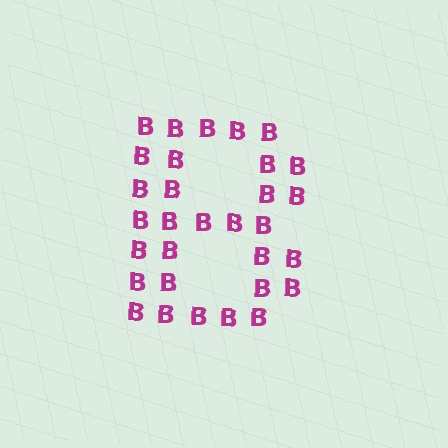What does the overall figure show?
The overall figure shows the letter B.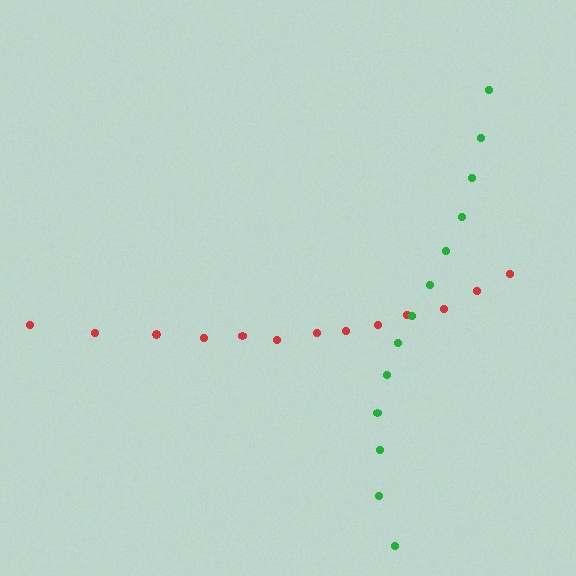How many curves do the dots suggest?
There are 2 distinct paths.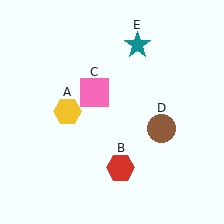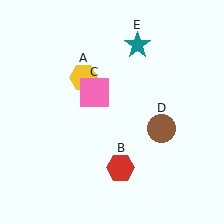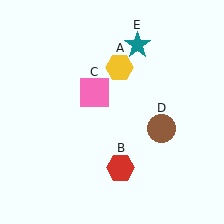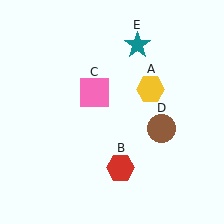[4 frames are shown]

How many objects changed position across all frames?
1 object changed position: yellow hexagon (object A).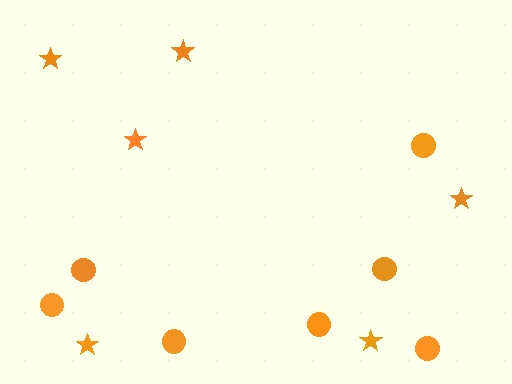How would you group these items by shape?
There are 2 groups: one group of circles (7) and one group of stars (6).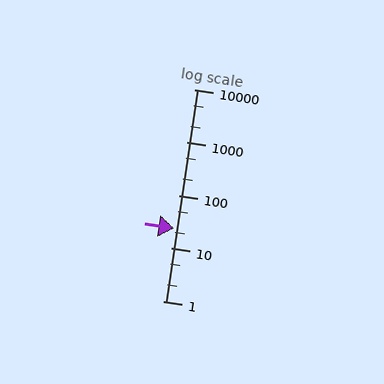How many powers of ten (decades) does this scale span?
The scale spans 4 decades, from 1 to 10000.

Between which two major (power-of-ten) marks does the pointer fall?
The pointer is between 10 and 100.